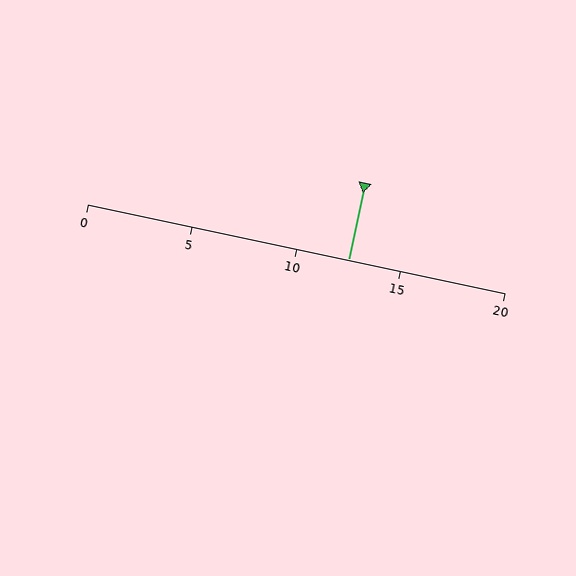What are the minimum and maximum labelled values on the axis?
The axis runs from 0 to 20.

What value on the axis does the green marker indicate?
The marker indicates approximately 12.5.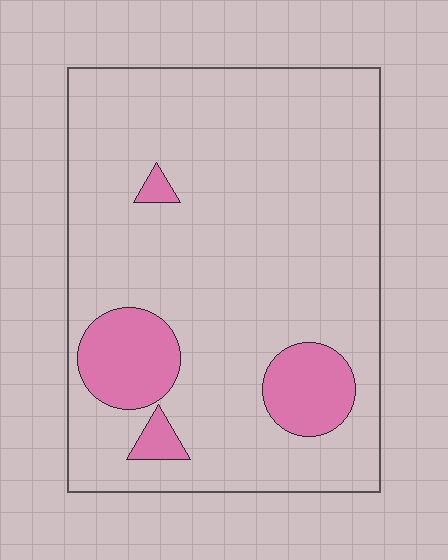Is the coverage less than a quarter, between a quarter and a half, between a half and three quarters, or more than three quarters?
Less than a quarter.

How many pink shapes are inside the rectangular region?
4.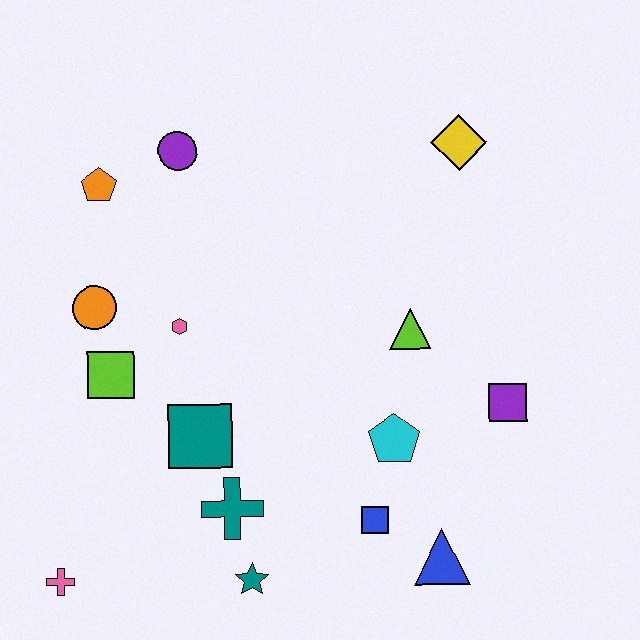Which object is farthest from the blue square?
The orange pentagon is farthest from the blue square.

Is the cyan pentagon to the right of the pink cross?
Yes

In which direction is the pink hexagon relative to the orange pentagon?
The pink hexagon is below the orange pentagon.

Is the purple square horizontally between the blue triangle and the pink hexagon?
No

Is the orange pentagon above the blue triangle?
Yes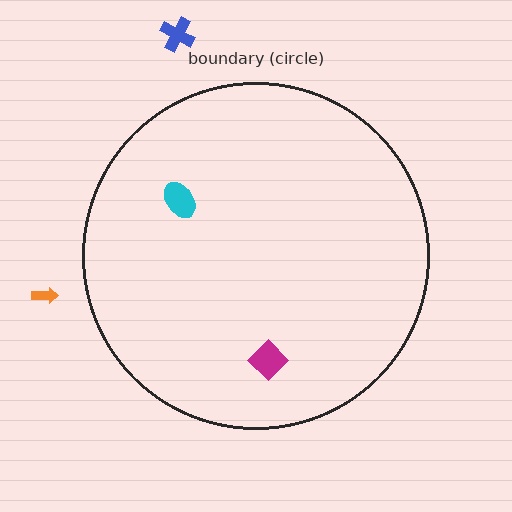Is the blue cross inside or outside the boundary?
Outside.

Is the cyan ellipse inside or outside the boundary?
Inside.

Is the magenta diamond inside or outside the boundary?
Inside.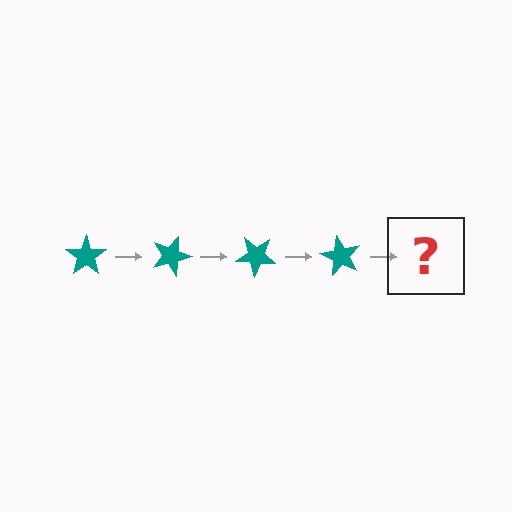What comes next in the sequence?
The next element should be a teal star rotated 80 degrees.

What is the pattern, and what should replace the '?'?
The pattern is that the star rotates 20 degrees each step. The '?' should be a teal star rotated 80 degrees.